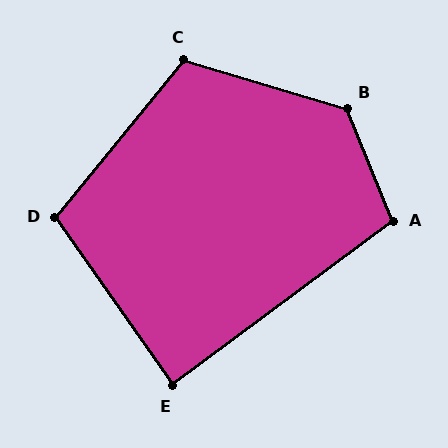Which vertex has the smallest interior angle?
E, at approximately 89 degrees.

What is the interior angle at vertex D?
Approximately 106 degrees (obtuse).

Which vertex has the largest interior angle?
B, at approximately 128 degrees.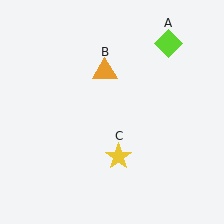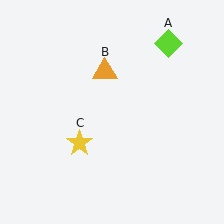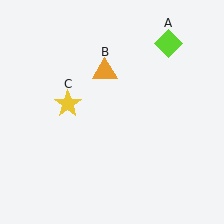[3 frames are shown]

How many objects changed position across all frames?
1 object changed position: yellow star (object C).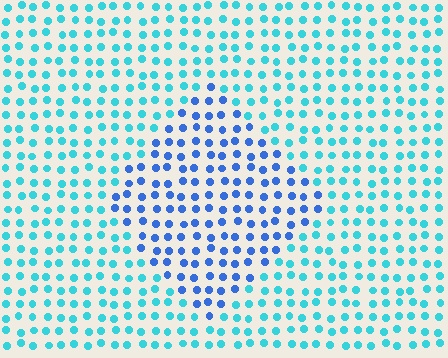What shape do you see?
I see a diamond.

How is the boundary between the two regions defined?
The boundary is defined purely by a slight shift in hue (about 37 degrees). Spacing, size, and orientation are identical on both sides.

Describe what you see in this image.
The image is filled with small cyan elements in a uniform arrangement. A diamond-shaped region is visible where the elements are tinted to a slightly different hue, forming a subtle color boundary.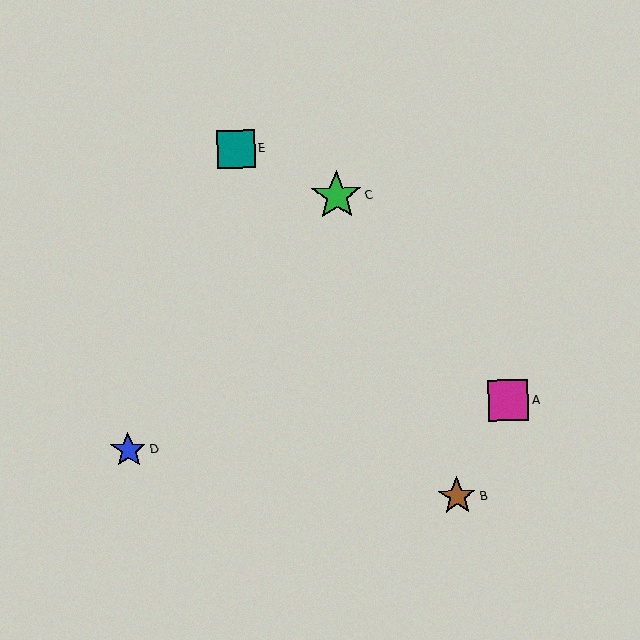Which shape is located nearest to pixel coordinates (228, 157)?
The teal square (labeled E) at (236, 149) is nearest to that location.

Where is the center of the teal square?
The center of the teal square is at (236, 149).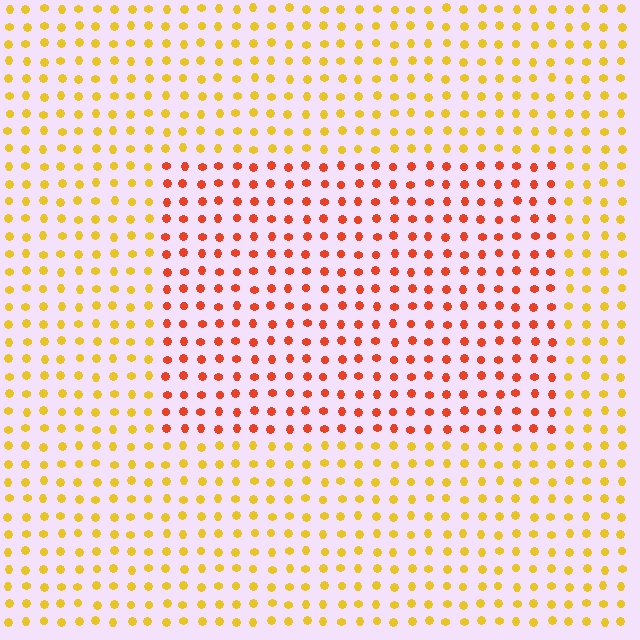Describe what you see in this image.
The image is filled with small yellow elements in a uniform arrangement. A rectangle-shaped region is visible where the elements are tinted to a slightly different hue, forming a subtle color boundary.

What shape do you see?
I see a rectangle.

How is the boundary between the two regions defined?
The boundary is defined purely by a slight shift in hue (about 41 degrees). Spacing, size, and orientation are identical on both sides.